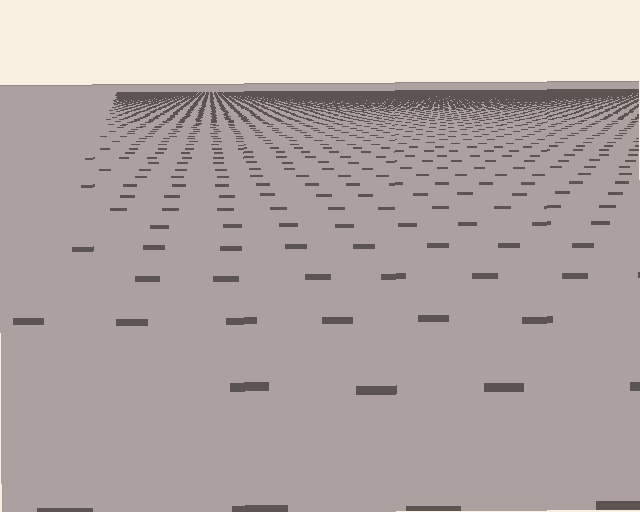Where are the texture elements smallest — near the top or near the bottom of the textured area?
Near the top.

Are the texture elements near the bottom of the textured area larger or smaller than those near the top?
Larger. Near the bottom, elements are closer to the viewer and appear at a bigger on-screen size.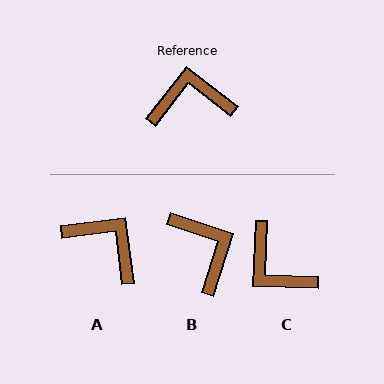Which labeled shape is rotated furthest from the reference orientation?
C, about 125 degrees away.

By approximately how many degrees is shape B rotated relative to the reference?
Approximately 70 degrees clockwise.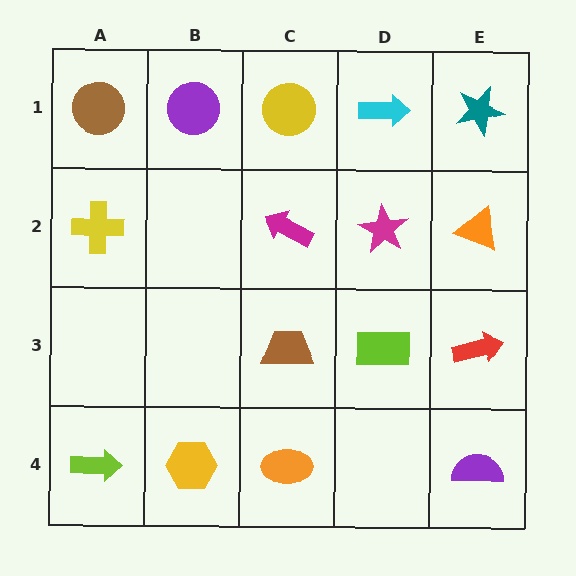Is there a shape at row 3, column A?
No, that cell is empty.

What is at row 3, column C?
A brown trapezoid.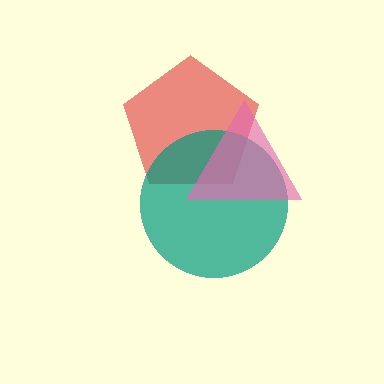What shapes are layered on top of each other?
The layered shapes are: a red pentagon, a teal circle, a pink triangle.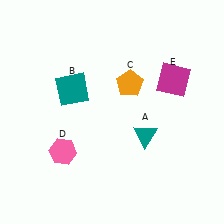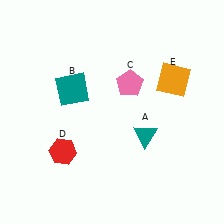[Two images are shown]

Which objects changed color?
C changed from orange to pink. D changed from pink to red. E changed from magenta to orange.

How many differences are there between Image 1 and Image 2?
There are 3 differences between the two images.